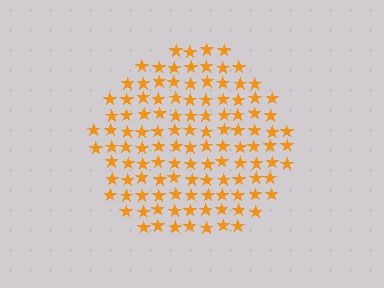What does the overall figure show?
The overall figure shows a circle.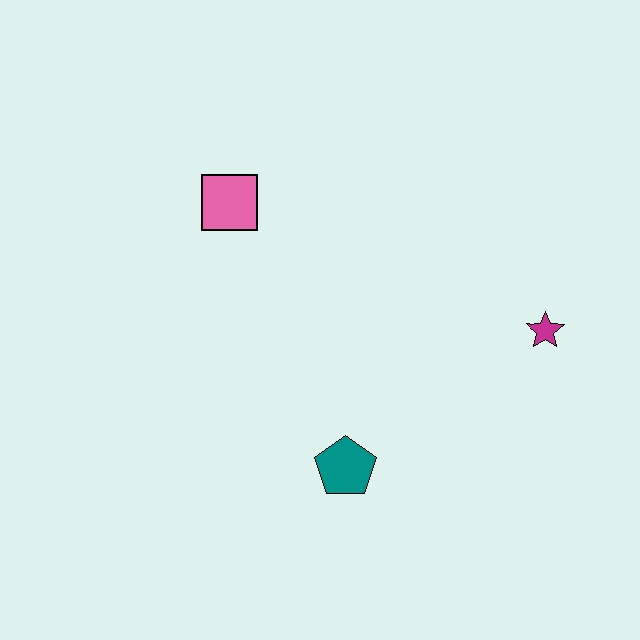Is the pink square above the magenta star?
Yes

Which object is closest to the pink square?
The teal pentagon is closest to the pink square.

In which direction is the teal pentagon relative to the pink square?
The teal pentagon is below the pink square.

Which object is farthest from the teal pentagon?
The pink square is farthest from the teal pentagon.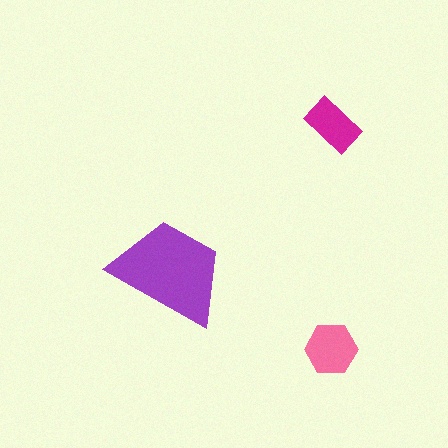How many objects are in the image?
There are 3 objects in the image.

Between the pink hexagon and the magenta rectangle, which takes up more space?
The pink hexagon.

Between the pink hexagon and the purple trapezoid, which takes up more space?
The purple trapezoid.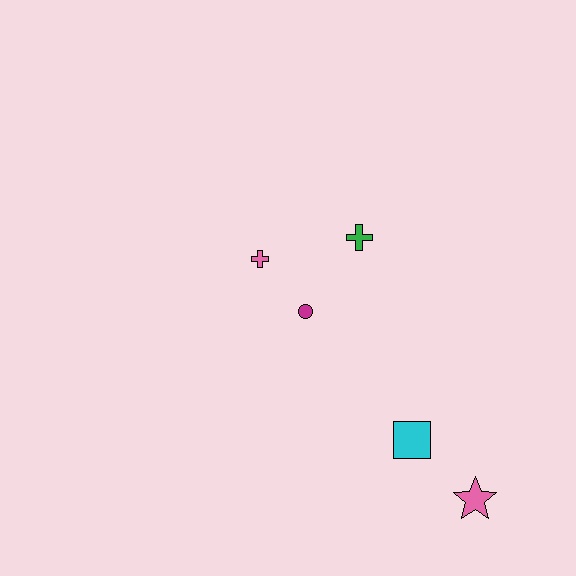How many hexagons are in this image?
There are no hexagons.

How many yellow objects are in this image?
There are no yellow objects.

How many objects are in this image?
There are 5 objects.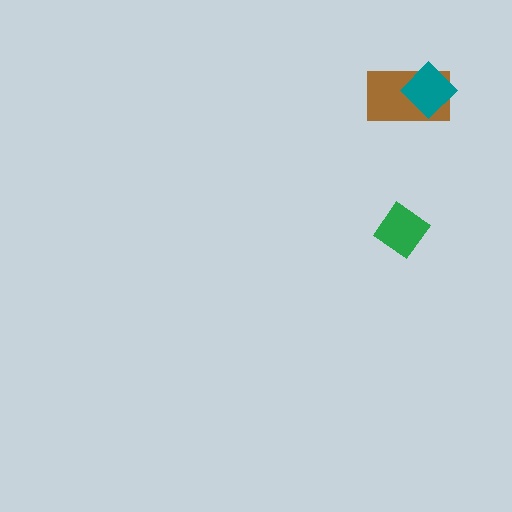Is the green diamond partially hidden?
No, no other shape covers it.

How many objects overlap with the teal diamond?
1 object overlaps with the teal diamond.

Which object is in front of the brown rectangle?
The teal diamond is in front of the brown rectangle.